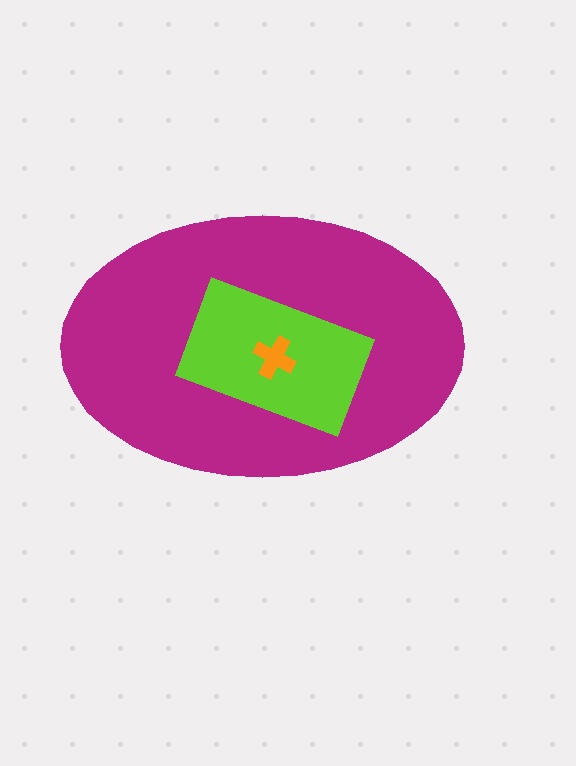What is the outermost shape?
The magenta ellipse.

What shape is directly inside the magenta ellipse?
The lime rectangle.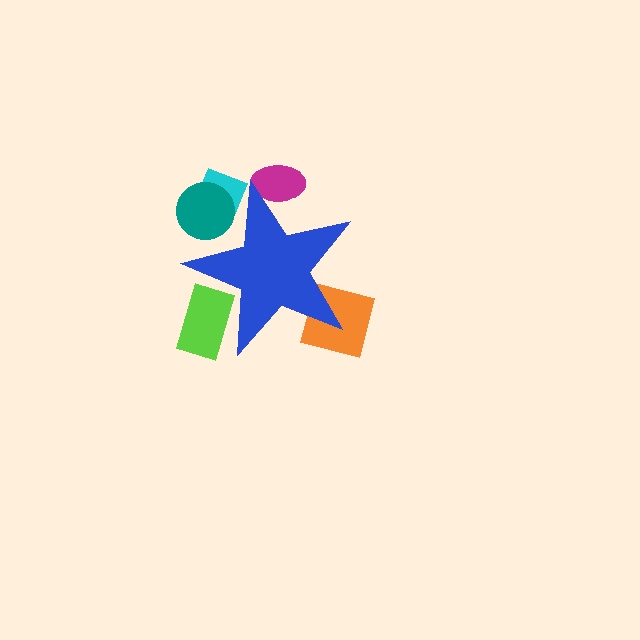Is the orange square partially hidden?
Yes, the orange square is partially hidden behind the blue star.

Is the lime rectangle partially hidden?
Yes, the lime rectangle is partially hidden behind the blue star.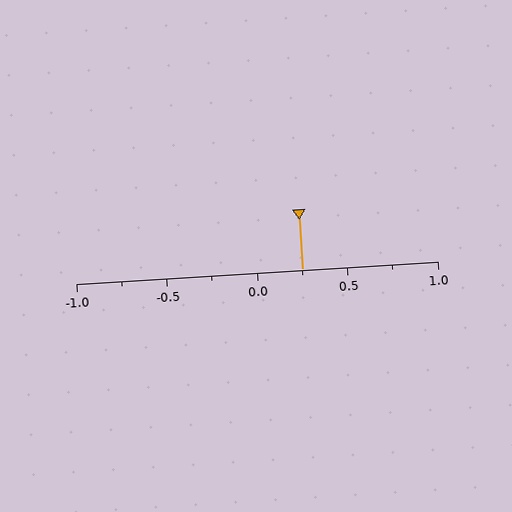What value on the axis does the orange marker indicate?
The marker indicates approximately 0.25.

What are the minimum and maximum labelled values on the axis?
The axis runs from -1.0 to 1.0.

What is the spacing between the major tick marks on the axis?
The major ticks are spaced 0.5 apart.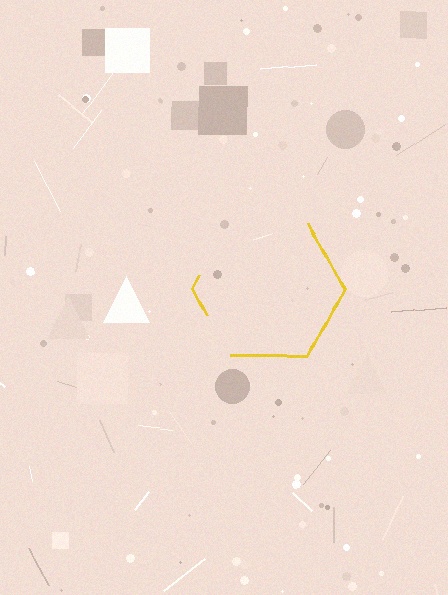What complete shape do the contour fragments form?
The contour fragments form a hexagon.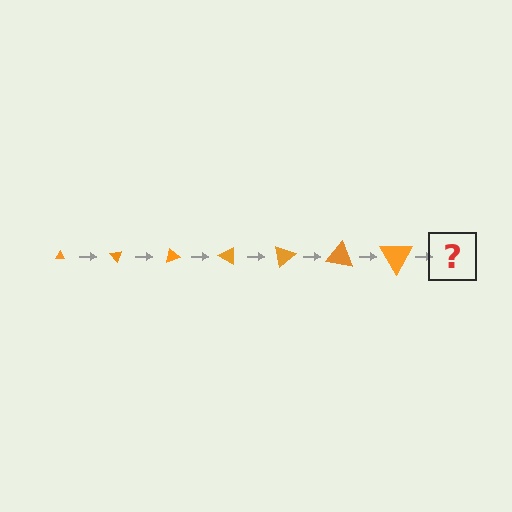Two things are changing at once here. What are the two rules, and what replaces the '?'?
The two rules are that the triangle grows larger each step and it rotates 50 degrees each step. The '?' should be a triangle, larger than the previous one and rotated 350 degrees from the start.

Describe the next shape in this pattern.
It should be a triangle, larger than the previous one and rotated 350 degrees from the start.